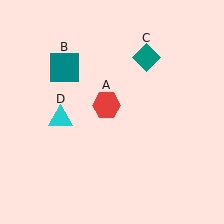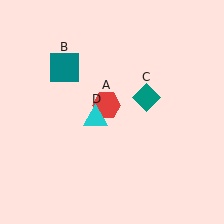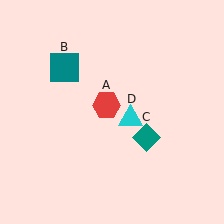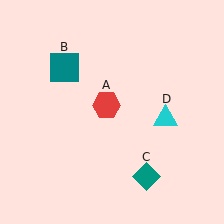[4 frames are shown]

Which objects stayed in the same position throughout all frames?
Red hexagon (object A) and teal square (object B) remained stationary.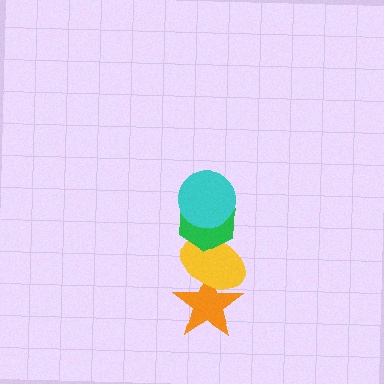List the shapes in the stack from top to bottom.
From top to bottom: the cyan circle, the green hexagon, the yellow ellipse, the orange star.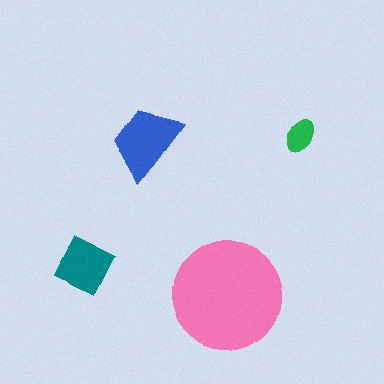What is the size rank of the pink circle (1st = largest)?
1st.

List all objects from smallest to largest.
The green ellipse, the teal diamond, the blue trapezoid, the pink circle.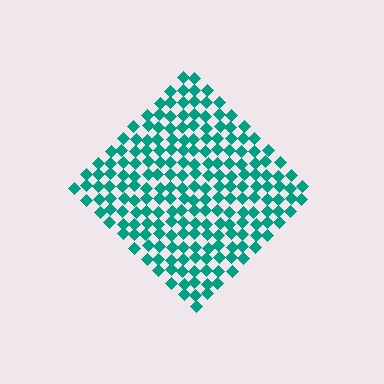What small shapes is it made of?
It is made of small diamonds.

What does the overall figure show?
The overall figure shows a diamond.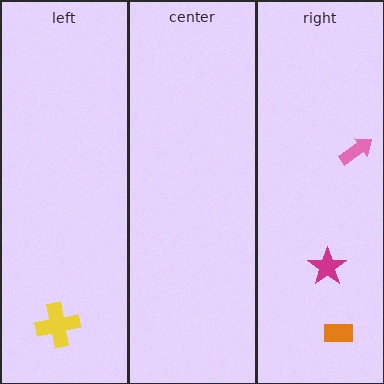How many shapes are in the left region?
1.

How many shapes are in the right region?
3.